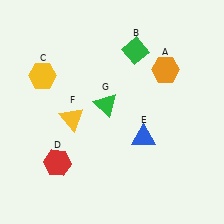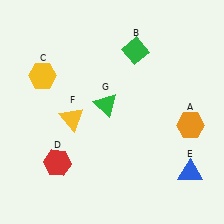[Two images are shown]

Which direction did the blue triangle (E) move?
The blue triangle (E) moved right.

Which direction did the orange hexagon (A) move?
The orange hexagon (A) moved down.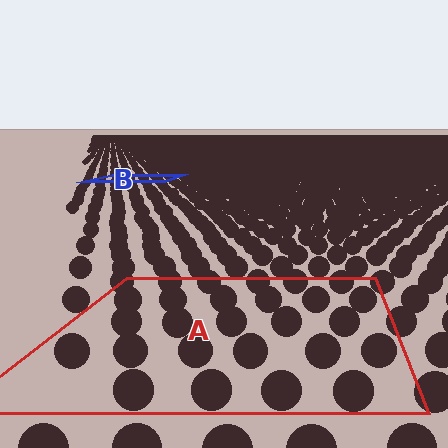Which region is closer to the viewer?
Region A is closer. The texture elements there are larger and more spread out.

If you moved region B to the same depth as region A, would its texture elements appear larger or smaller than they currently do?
They would appear larger. At a closer depth, the same texture elements are projected at a bigger on-screen size.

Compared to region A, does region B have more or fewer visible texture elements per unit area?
Region B has more texture elements per unit area — they are packed more densely because it is farther away.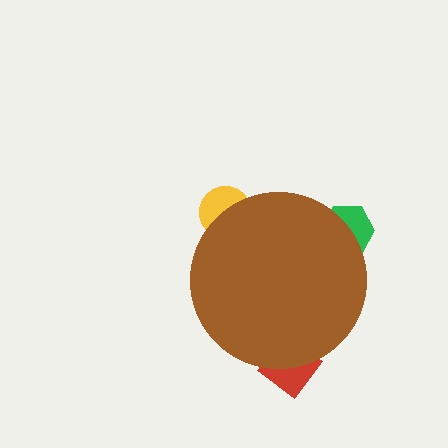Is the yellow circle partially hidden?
Yes, the yellow circle is partially hidden behind the brown circle.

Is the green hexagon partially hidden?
Yes, the green hexagon is partially hidden behind the brown circle.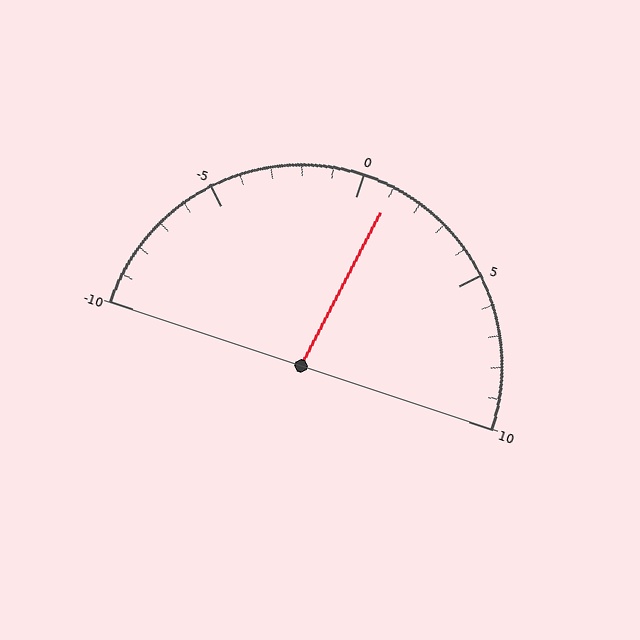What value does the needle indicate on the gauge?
The needle indicates approximately 1.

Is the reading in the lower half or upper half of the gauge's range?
The reading is in the upper half of the range (-10 to 10).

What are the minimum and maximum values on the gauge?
The gauge ranges from -10 to 10.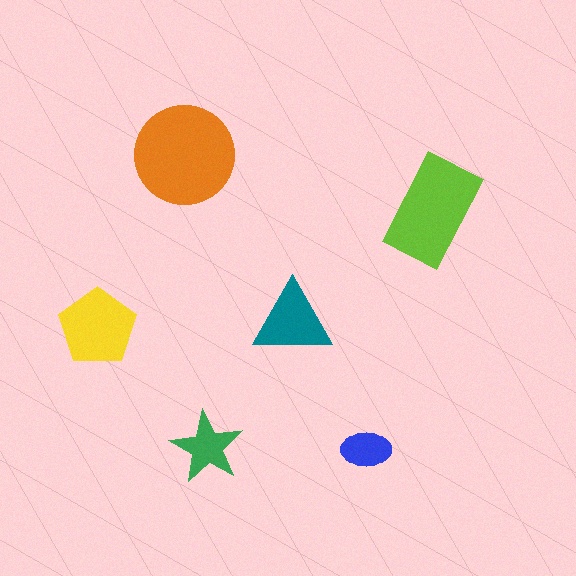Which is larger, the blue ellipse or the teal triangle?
The teal triangle.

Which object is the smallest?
The blue ellipse.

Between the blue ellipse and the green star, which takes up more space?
The green star.